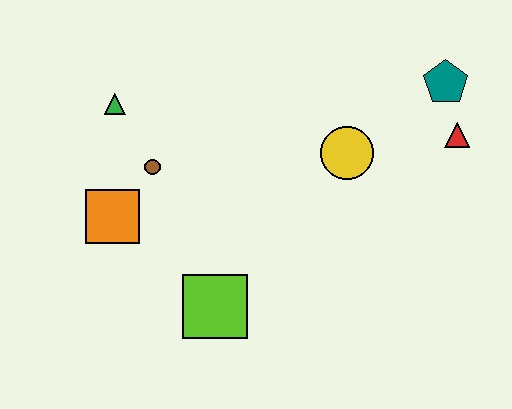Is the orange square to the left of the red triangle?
Yes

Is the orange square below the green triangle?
Yes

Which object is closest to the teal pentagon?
The red triangle is closest to the teal pentagon.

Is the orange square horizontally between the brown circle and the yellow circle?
No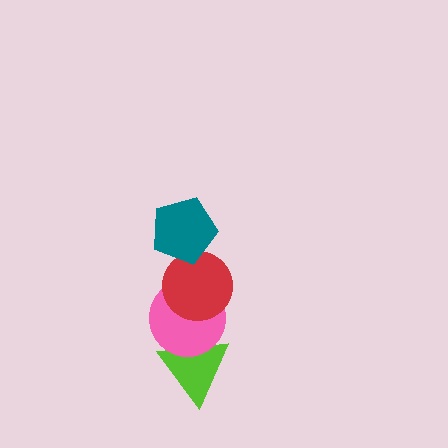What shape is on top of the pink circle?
The red circle is on top of the pink circle.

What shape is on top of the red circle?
The teal pentagon is on top of the red circle.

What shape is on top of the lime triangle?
The pink circle is on top of the lime triangle.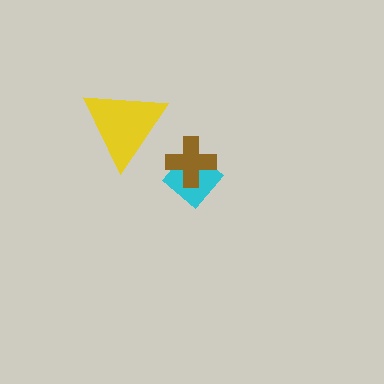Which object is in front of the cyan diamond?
The brown cross is in front of the cyan diamond.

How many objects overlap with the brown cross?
1 object overlaps with the brown cross.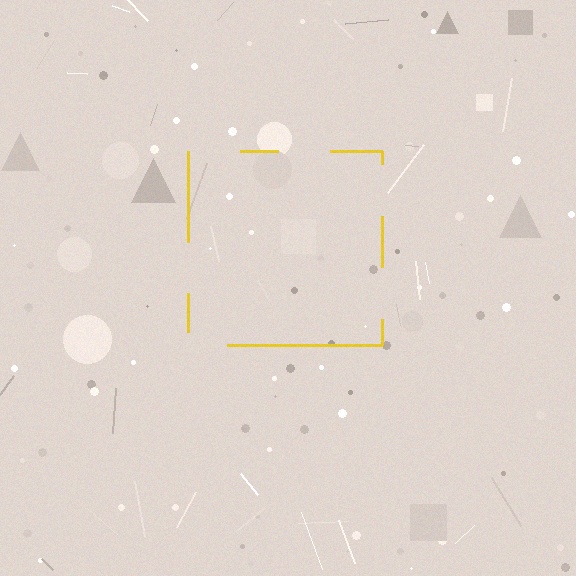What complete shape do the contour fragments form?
The contour fragments form a square.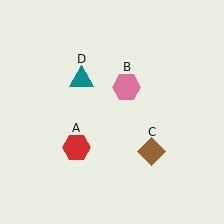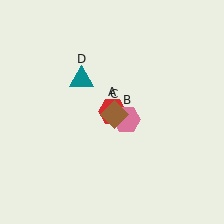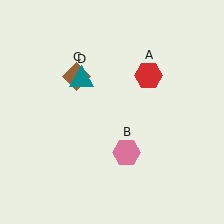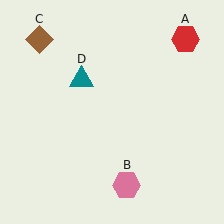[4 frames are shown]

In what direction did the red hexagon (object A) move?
The red hexagon (object A) moved up and to the right.